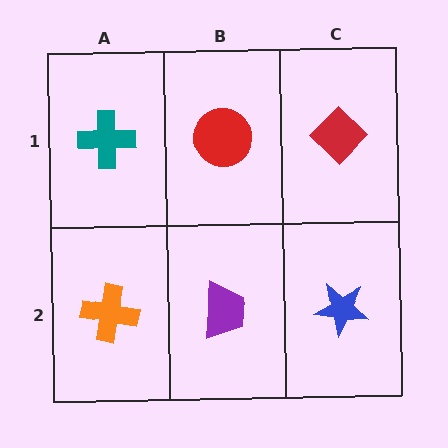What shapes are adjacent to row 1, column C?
A blue star (row 2, column C), a red circle (row 1, column B).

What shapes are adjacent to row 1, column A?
An orange cross (row 2, column A), a red circle (row 1, column B).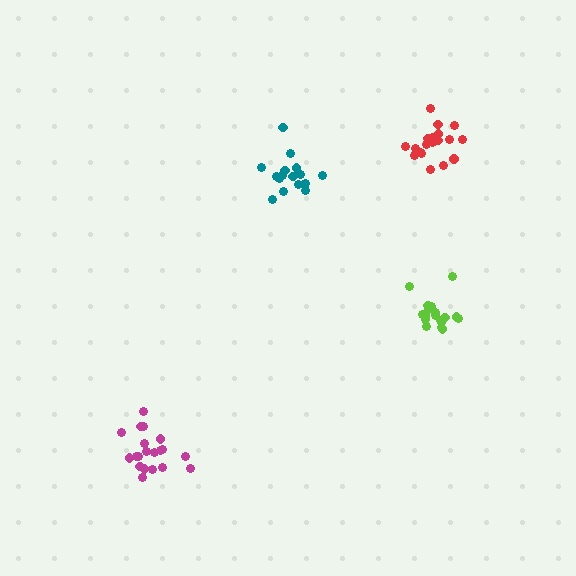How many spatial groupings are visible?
There are 4 spatial groupings.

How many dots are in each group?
Group 1: 18 dots, Group 2: 20 dots, Group 3: 17 dots, Group 4: 20 dots (75 total).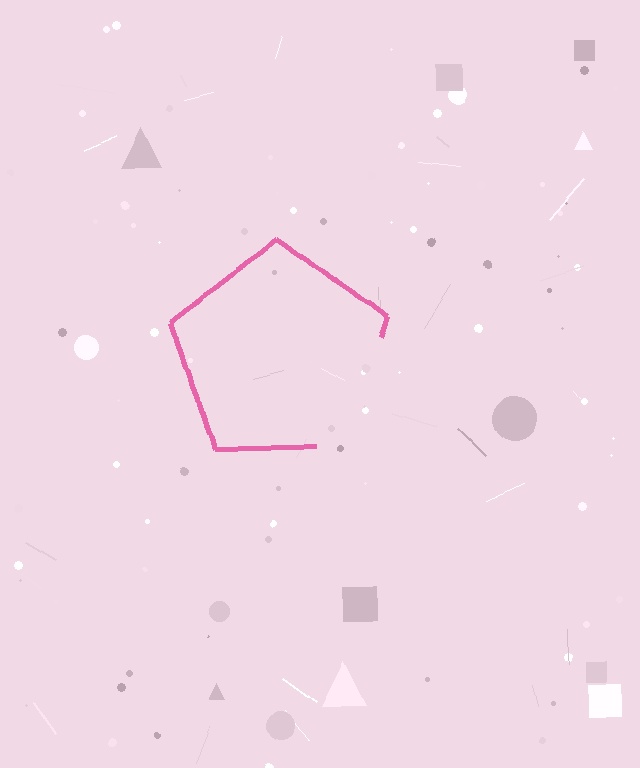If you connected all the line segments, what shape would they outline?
They would outline a pentagon.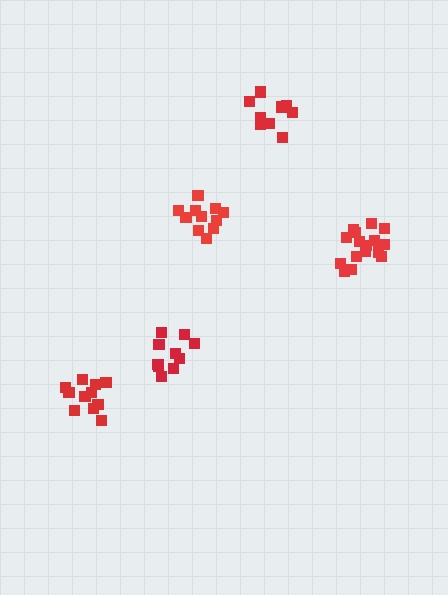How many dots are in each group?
Group 1: 16 dots, Group 2: 10 dots, Group 3: 11 dots, Group 4: 11 dots, Group 5: 10 dots (58 total).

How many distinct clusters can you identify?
There are 5 distinct clusters.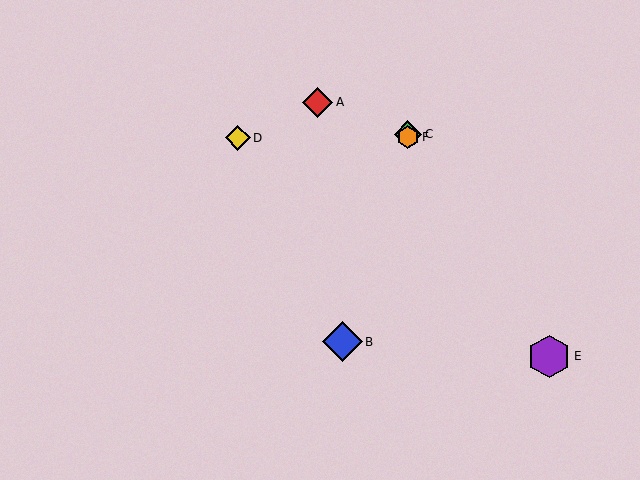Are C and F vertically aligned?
Yes, both are at x≈408.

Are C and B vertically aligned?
No, C is at x≈408 and B is at x≈342.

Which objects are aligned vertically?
Objects C, F are aligned vertically.